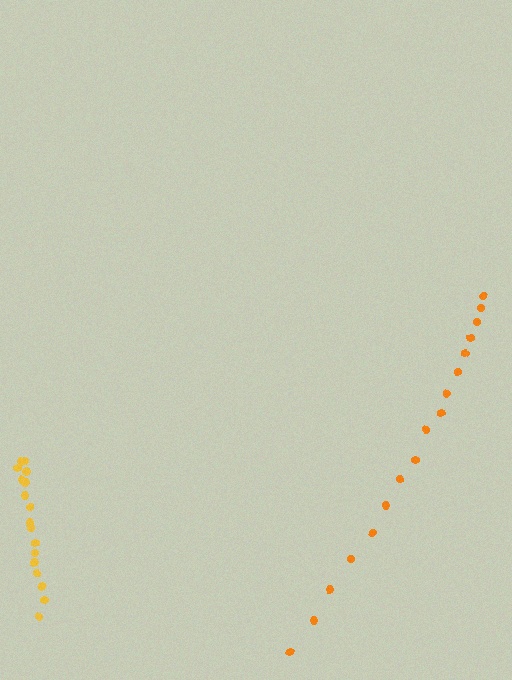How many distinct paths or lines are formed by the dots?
There are 2 distinct paths.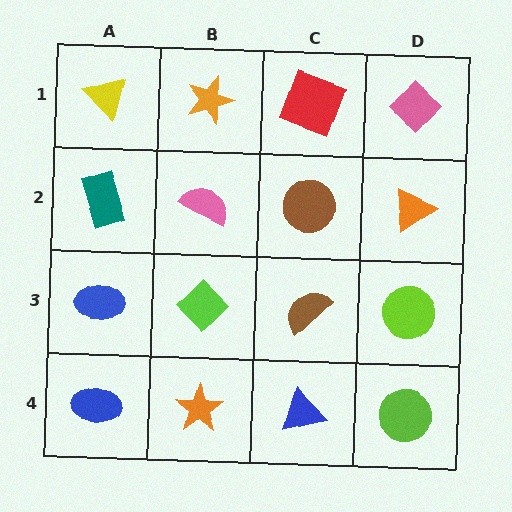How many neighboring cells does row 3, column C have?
4.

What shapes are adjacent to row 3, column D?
An orange triangle (row 2, column D), a lime circle (row 4, column D), a brown semicircle (row 3, column C).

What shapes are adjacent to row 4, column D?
A lime circle (row 3, column D), a blue triangle (row 4, column C).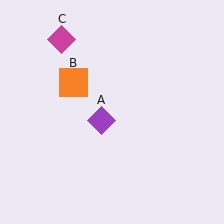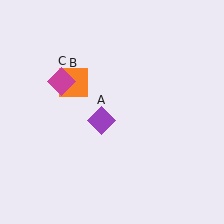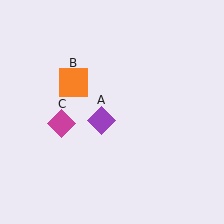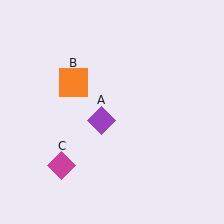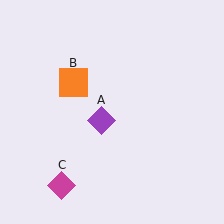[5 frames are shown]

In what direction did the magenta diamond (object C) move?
The magenta diamond (object C) moved down.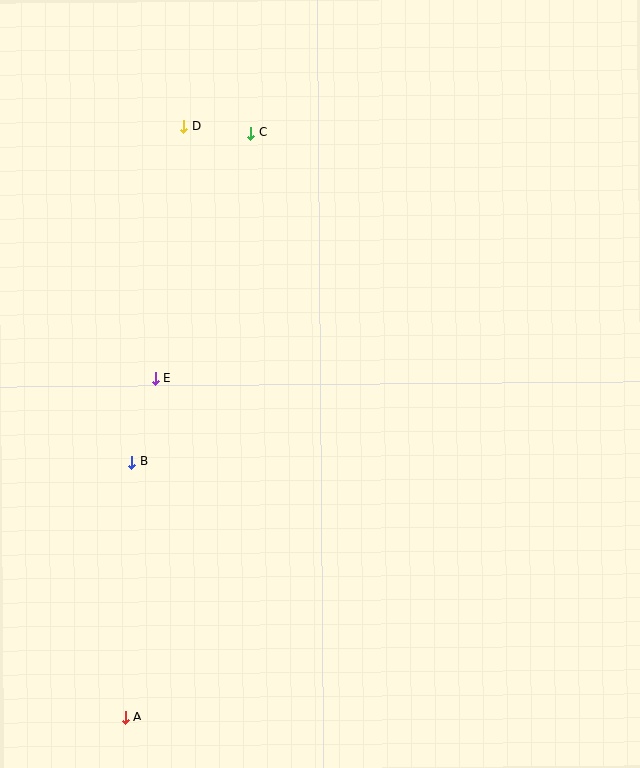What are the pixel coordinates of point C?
Point C is at (251, 133).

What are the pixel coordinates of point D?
Point D is at (184, 126).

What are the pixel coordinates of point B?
Point B is at (131, 462).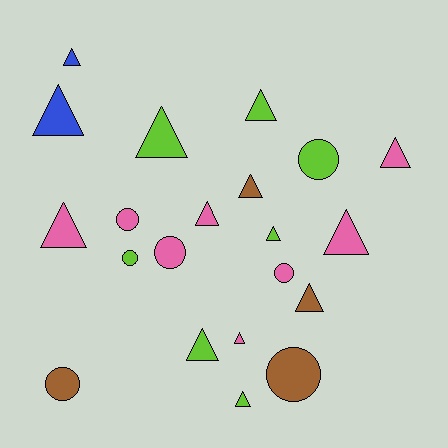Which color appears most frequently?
Pink, with 8 objects.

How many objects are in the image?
There are 21 objects.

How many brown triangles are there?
There are 2 brown triangles.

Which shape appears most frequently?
Triangle, with 14 objects.